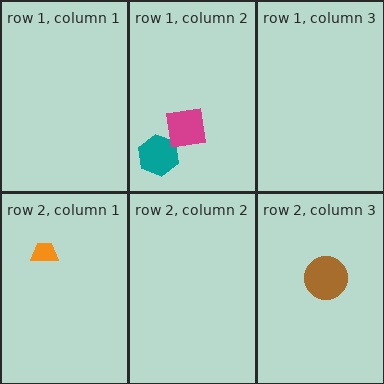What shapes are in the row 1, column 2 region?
The teal hexagon, the magenta square.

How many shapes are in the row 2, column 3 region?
1.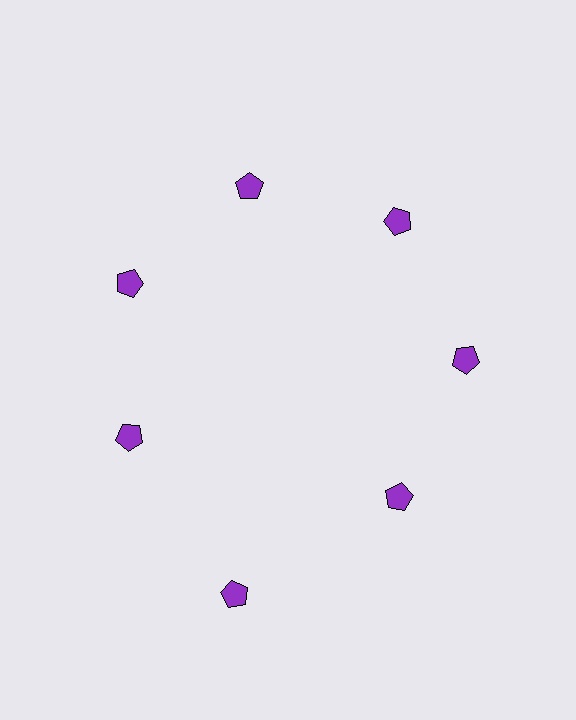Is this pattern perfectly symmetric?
No. The 7 purple pentagons are arranged in a ring, but one element near the 6 o'clock position is pushed outward from the center, breaking the 7-fold rotational symmetry.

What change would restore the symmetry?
The symmetry would be restored by moving it inward, back onto the ring so that all 7 pentagons sit at equal angles and equal distance from the center.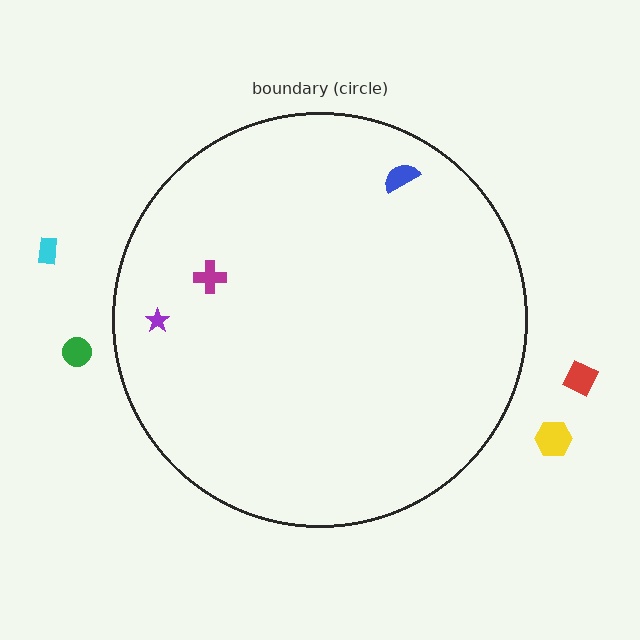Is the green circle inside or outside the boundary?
Outside.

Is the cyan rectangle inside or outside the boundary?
Outside.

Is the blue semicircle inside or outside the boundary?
Inside.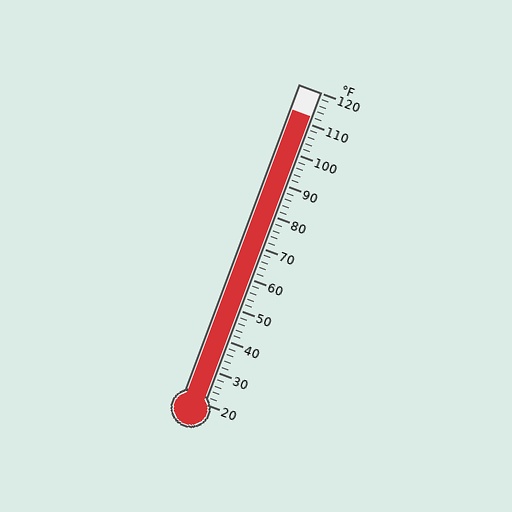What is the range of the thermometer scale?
The thermometer scale ranges from 20°F to 120°F.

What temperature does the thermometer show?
The thermometer shows approximately 112°F.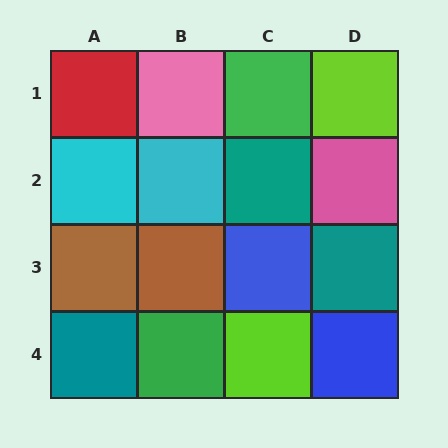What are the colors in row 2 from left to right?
Cyan, cyan, teal, pink.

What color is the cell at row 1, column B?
Pink.